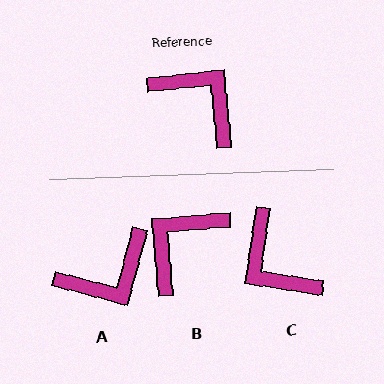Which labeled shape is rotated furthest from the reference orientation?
C, about 166 degrees away.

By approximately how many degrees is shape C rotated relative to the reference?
Approximately 166 degrees counter-clockwise.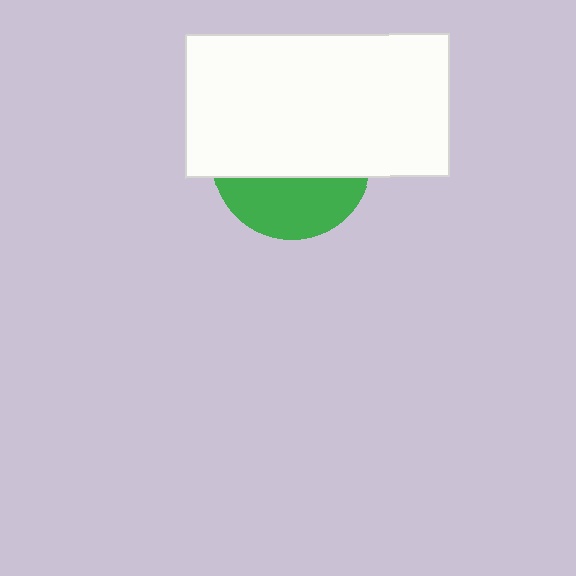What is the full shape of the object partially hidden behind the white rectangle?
The partially hidden object is a green circle.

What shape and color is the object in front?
The object in front is a white rectangle.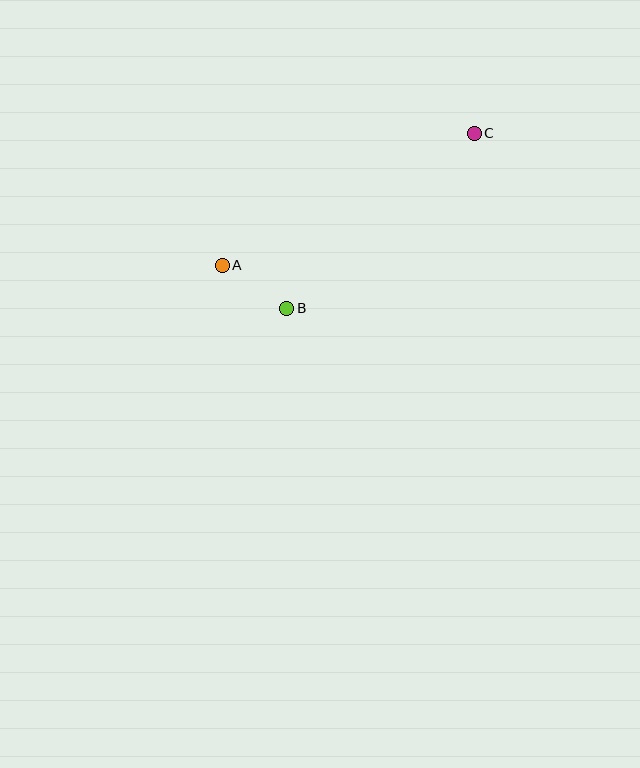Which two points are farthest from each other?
Points A and C are farthest from each other.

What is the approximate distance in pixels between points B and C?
The distance between B and C is approximately 256 pixels.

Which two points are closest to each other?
Points A and B are closest to each other.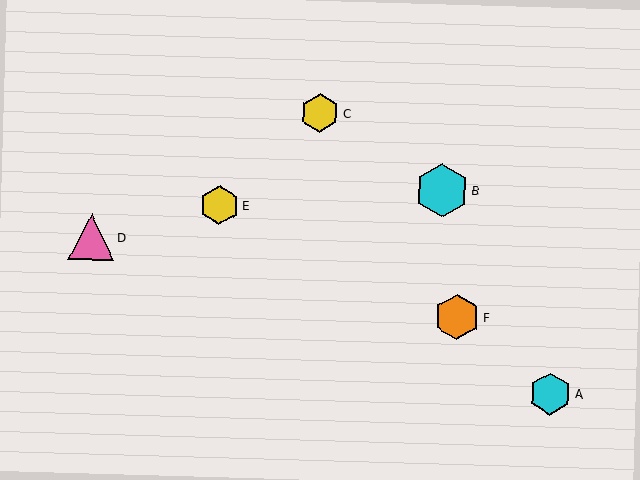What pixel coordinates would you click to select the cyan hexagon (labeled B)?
Click at (442, 190) to select the cyan hexagon B.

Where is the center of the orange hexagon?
The center of the orange hexagon is at (457, 317).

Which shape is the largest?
The cyan hexagon (labeled B) is the largest.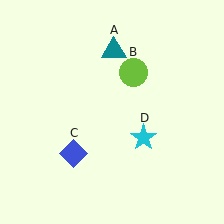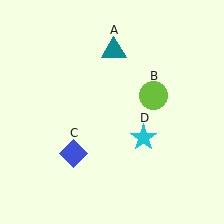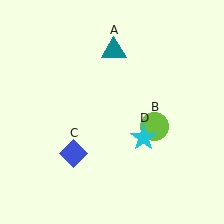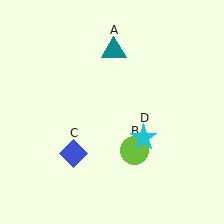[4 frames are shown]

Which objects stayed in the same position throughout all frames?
Teal triangle (object A) and blue diamond (object C) and cyan star (object D) remained stationary.